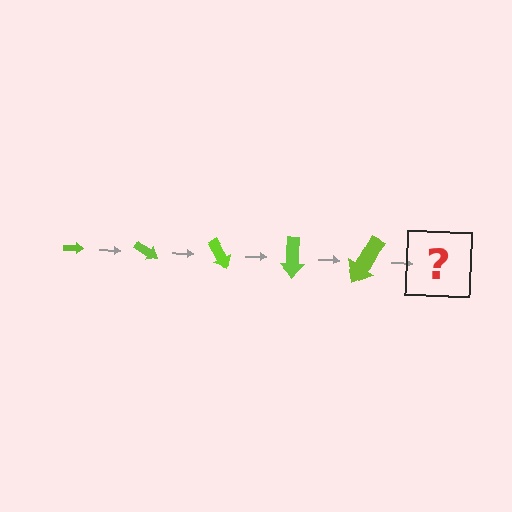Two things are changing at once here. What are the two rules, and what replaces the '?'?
The two rules are that the arrow grows larger each step and it rotates 30 degrees each step. The '?' should be an arrow, larger than the previous one and rotated 150 degrees from the start.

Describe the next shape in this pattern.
It should be an arrow, larger than the previous one and rotated 150 degrees from the start.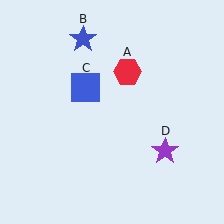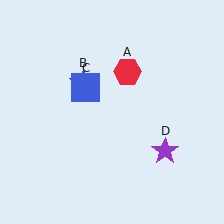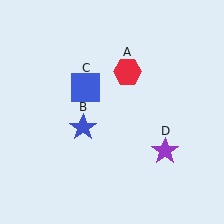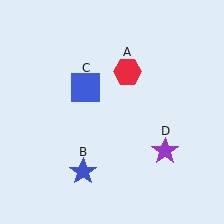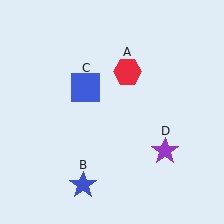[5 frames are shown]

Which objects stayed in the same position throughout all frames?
Red hexagon (object A) and blue square (object C) and purple star (object D) remained stationary.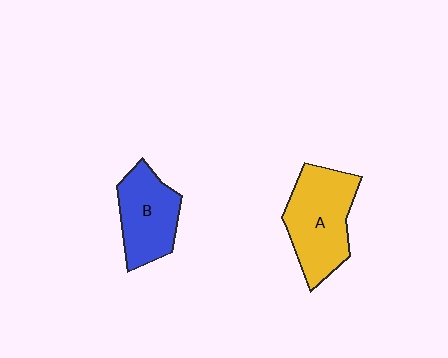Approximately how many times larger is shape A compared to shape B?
Approximately 1.3 times.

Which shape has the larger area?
Shape A (yellow).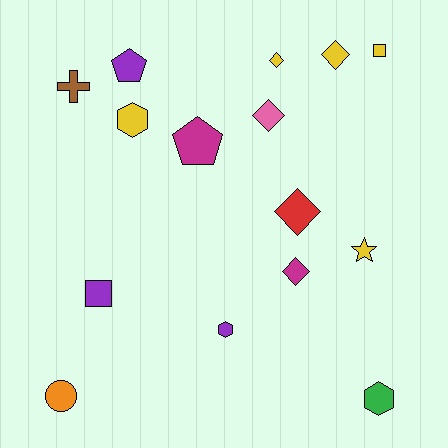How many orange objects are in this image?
There is 1 orange object.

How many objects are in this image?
There are 15 objects.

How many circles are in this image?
There is 1 circle.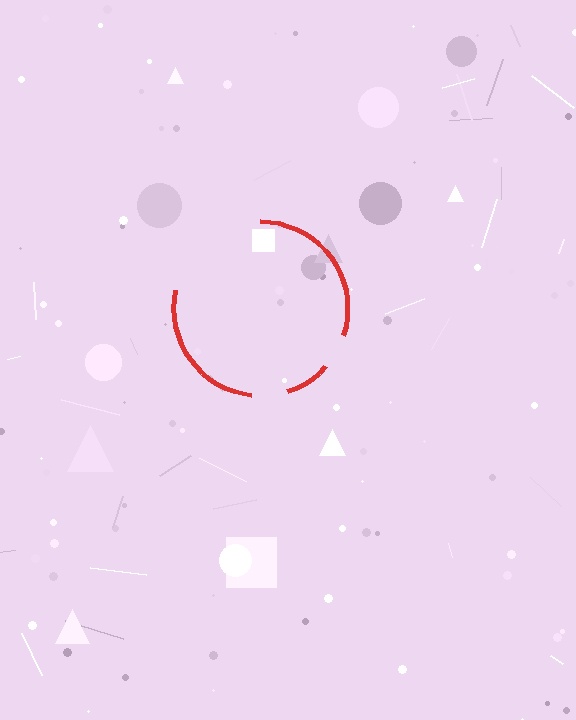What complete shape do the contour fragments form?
The contour fragments form a circle.